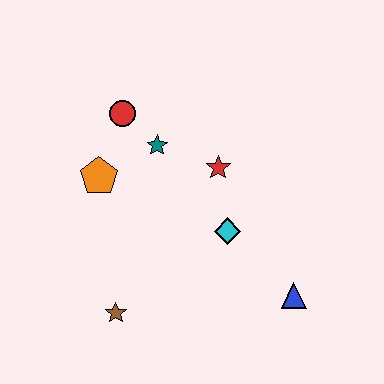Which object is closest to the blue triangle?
The cyan diamond is closest to the blue triangle.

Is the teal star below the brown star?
No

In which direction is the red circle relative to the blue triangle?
The red circle is above the blue triangle.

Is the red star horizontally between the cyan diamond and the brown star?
Yes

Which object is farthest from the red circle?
The blue triangle is farthest from the red circle.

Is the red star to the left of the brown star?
No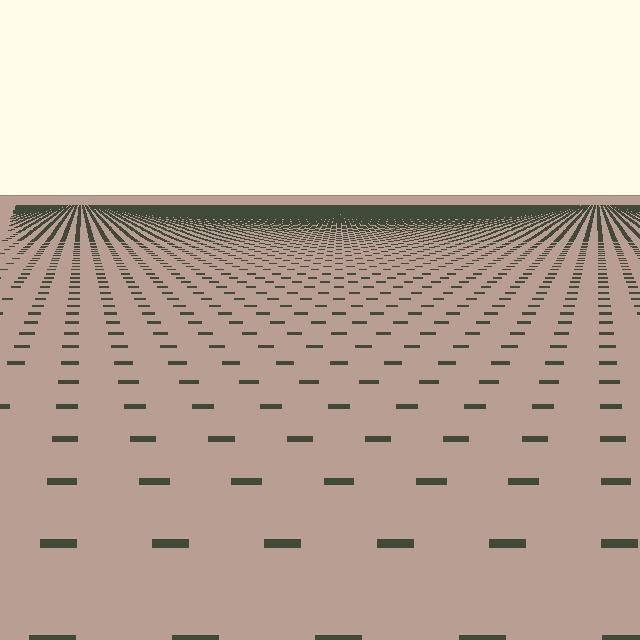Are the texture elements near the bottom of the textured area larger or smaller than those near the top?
Larger. Near the bottom, elements are closer to the viewer and appear at a bigger on-screen size.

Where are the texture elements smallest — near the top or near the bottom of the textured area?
Near the top.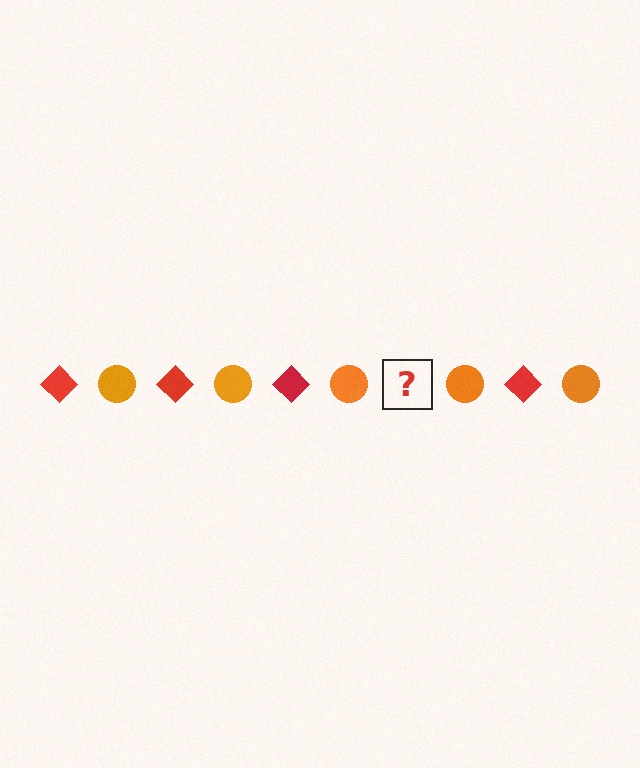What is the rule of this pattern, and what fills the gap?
The rule is that the pattern alternates between red diamond and orange circle. The gap should be filled with a red diamond.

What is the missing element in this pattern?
The missing element is a red diamond.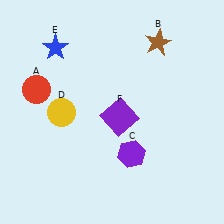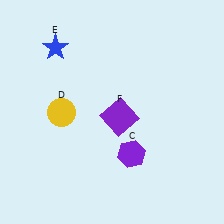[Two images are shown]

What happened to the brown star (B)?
The brown star (B) was removed in Image 2. It was in the top-right area of Image 1.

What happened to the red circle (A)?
The red circle (A) was removed in Image 2. It was in the top-left area of Image 1.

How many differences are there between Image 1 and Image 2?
There are 2 differences between the two images.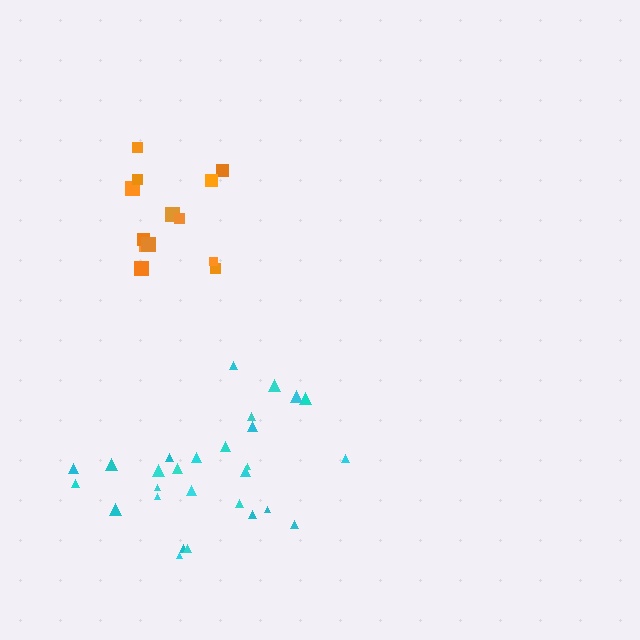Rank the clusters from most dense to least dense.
cyan, orange.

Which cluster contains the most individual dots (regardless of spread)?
Cyan (28).